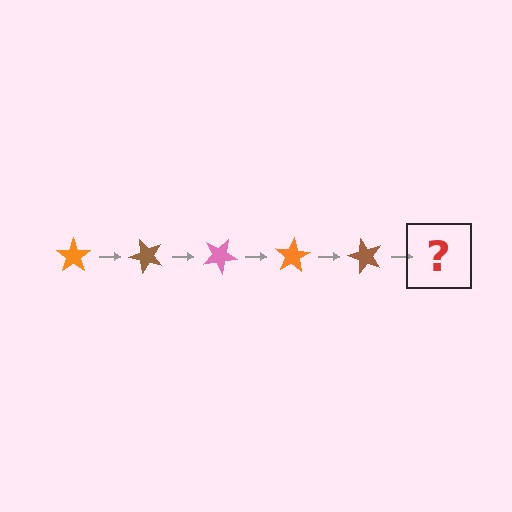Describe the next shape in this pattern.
It should be a pink star, rotated 250 degrees from the start.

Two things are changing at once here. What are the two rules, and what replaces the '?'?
The two rules are that it rotates 50 degrees each step and the color cycles through orange, brown, and pink. The '?' should be a pink star, rotated 250 degrees from the start.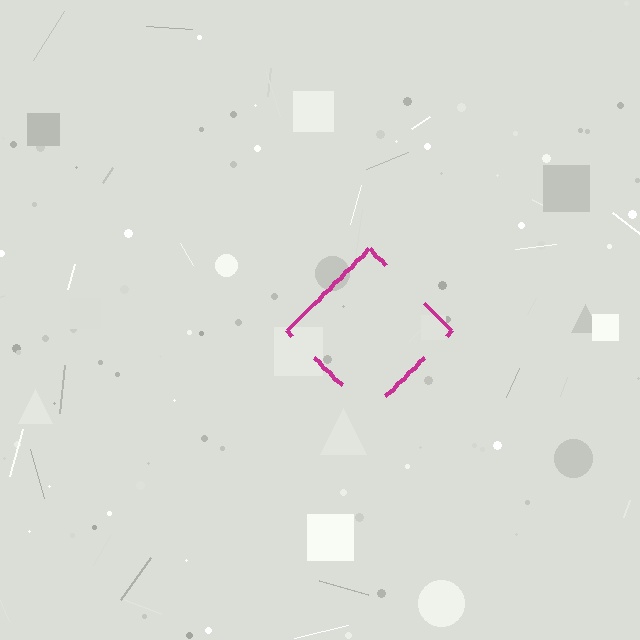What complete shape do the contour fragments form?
The contour fragments form a diamond.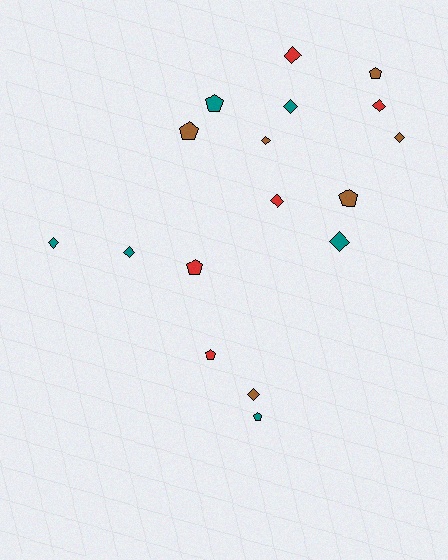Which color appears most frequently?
Brown, with 6 objects.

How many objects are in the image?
There are 17 objects.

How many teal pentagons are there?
There are 2 teal pentagons.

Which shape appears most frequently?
Diamond, with 10 objects.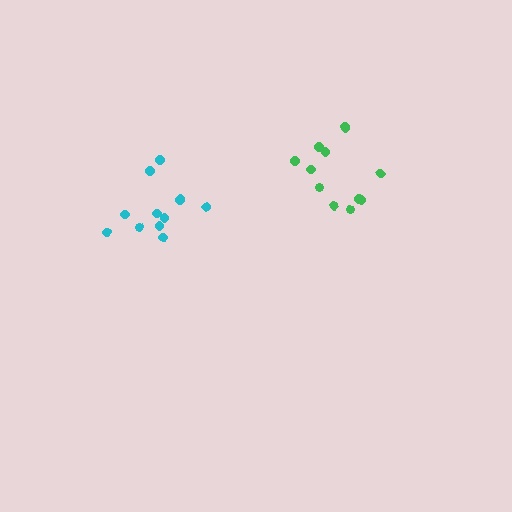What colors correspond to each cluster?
The clusters are colored: green, cyan.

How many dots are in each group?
Group 1: 12 dots, Group 2: 12 dots (24 total).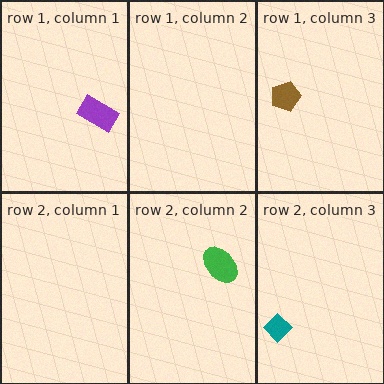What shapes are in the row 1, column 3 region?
The brown pentagon.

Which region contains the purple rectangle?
The row 1, column 1 region.